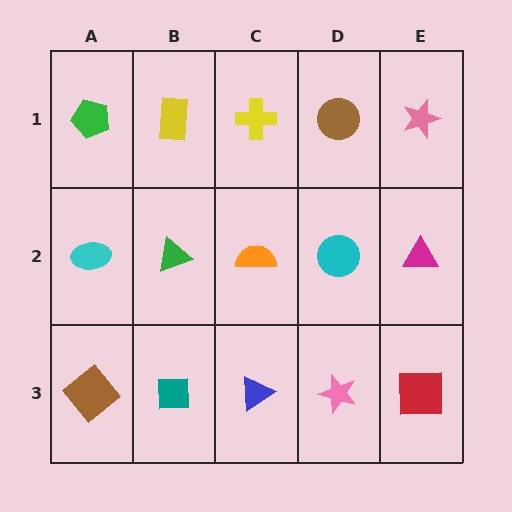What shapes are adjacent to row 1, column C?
An orange semicircle (row 2, column C), a yellow rectangle (row 1, column B), a brown circle (row 1, column D).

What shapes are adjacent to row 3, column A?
A cyan ellipse (row 2, column A), a teal square (row 3, column B).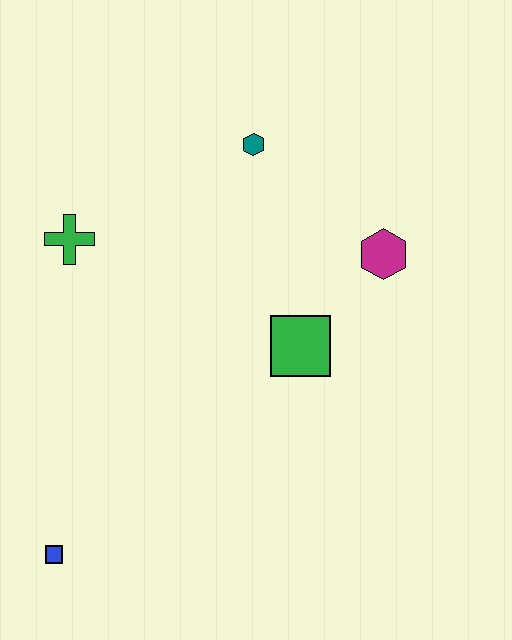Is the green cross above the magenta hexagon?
Yes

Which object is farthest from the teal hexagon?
The blue square is farthest from the teal hexagon.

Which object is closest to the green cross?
The teal hexagon is closest to the green cross.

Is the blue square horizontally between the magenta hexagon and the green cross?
No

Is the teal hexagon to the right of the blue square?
Yes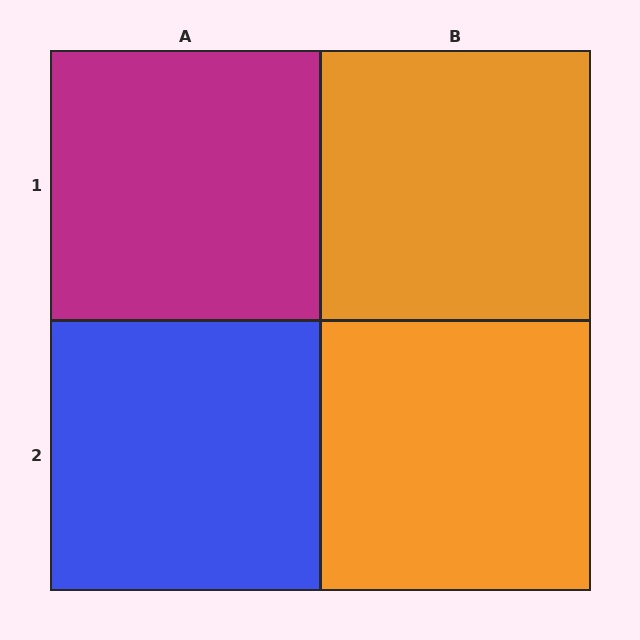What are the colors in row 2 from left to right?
Blue, orange.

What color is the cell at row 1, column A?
Magenta.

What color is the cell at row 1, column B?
Orange.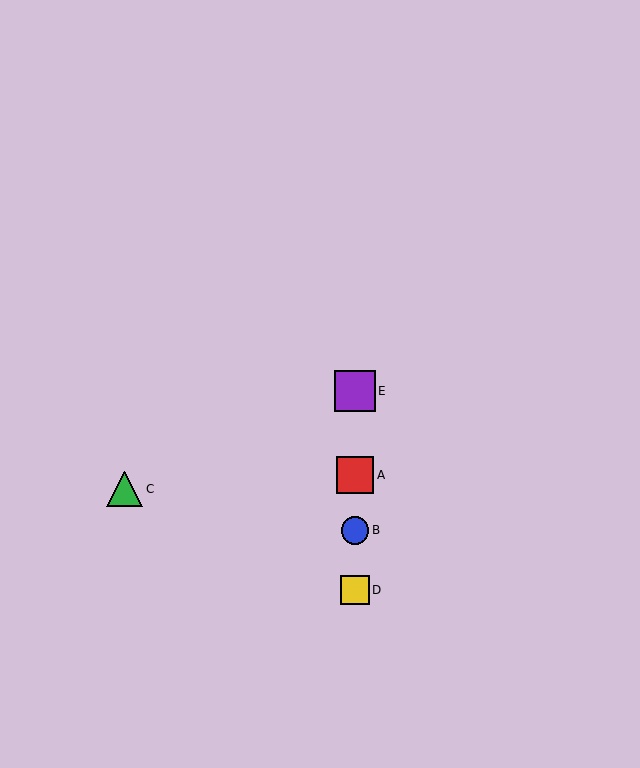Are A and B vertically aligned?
Yes, both are at x≈355.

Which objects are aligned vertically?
Objects A, B, D, E are aligned vertically.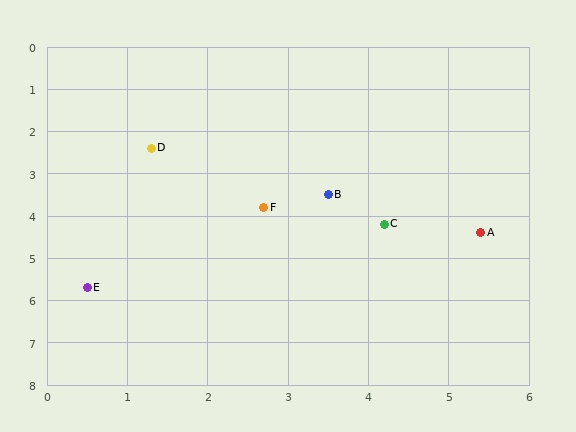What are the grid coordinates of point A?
Point A is at approximately (5.4, 4.4).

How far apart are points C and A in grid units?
Points C and A are about 1.2 grid units apart.